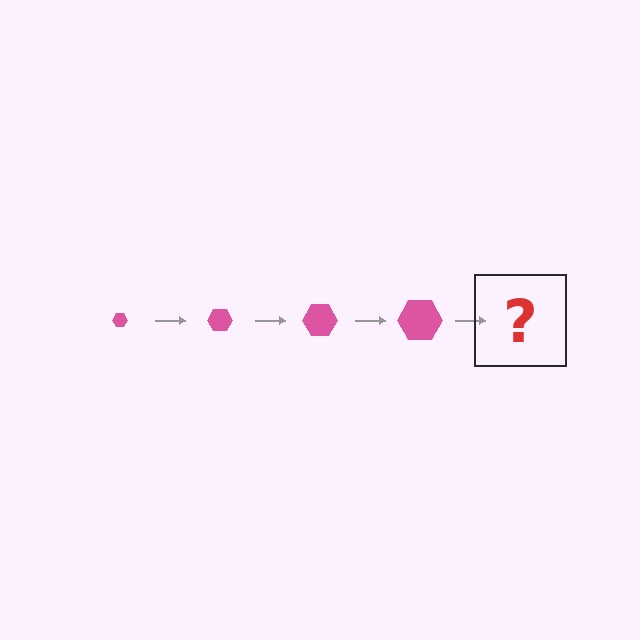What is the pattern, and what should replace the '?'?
The pattern is that the hexagon gets progressively larger each step. The '?' should be a pink hexagon, larger than the previous one.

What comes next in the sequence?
The next element should be a pink hexagon, larger than the previous one.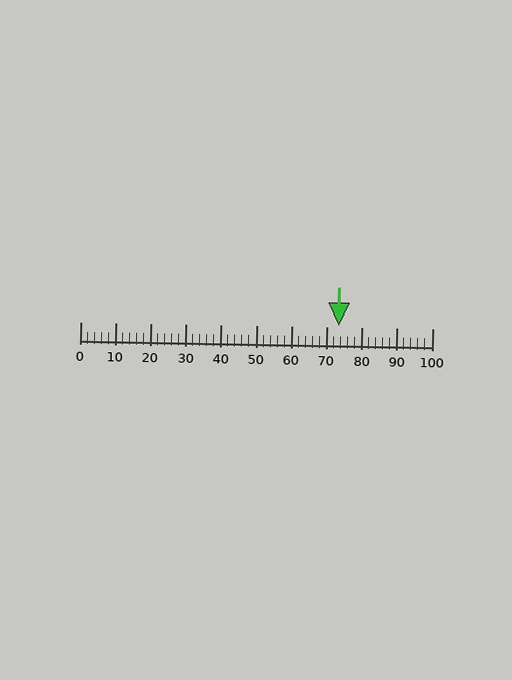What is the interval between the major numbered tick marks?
The major tick marks are spaced 10 units apart.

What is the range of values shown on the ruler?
The ruler shows values from 0 to 100.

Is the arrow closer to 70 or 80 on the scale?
The arrow is closer to 70.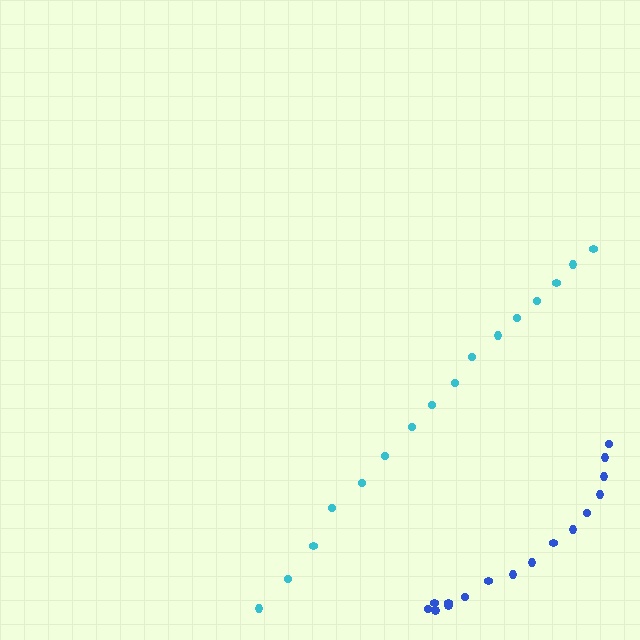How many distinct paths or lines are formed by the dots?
There are 2 distinct paths.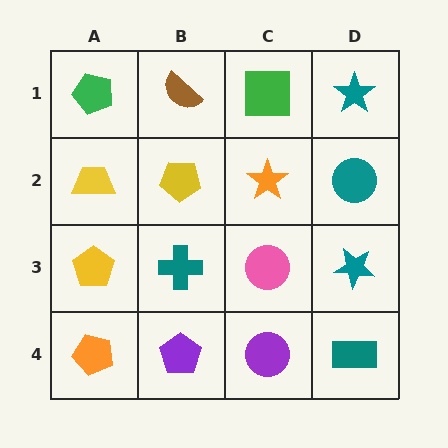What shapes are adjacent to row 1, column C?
An orange star (row 2, column C), a brown semicircle (row 1, column B), a teal star (row 1, column D).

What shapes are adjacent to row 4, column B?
A teal cross (row 3, column B), an orange pentagon (row 4, column A), a purple circle (row 4, column C).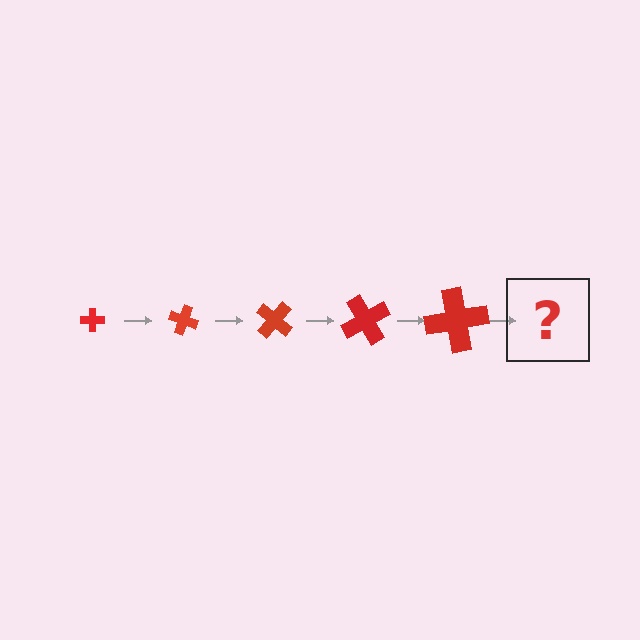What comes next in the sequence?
The next element should be a cross, larger than the previous one and rotated 100 degrees from the start.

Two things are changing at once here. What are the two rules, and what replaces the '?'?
The two rules are that the cross grows larger each step and it rotates 20 degrees each step. The '?' should be a cross, larger than the previous one and rotated 100 degrees from the start.